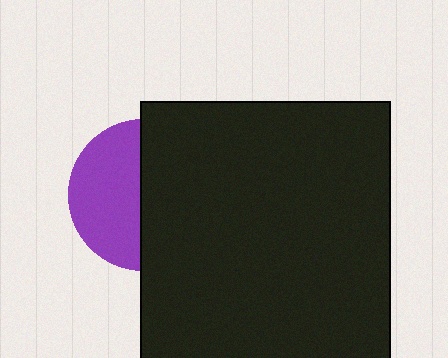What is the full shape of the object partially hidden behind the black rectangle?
The partially hidden object is a purple circle.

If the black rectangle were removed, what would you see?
You would see the complete purple circle.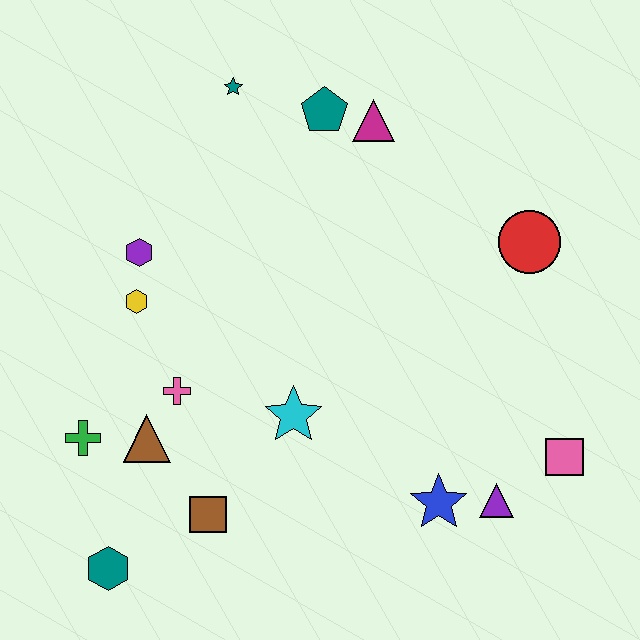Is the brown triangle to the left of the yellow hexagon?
No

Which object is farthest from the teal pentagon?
The teal hexagon is farthest from the teal pentagon.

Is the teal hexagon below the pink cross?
Yes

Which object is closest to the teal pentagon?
The magenta triangle is closest to the teal pentagon.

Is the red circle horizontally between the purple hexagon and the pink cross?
No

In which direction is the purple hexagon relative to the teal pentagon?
The purple hexagon is to the left of the teal pentagon.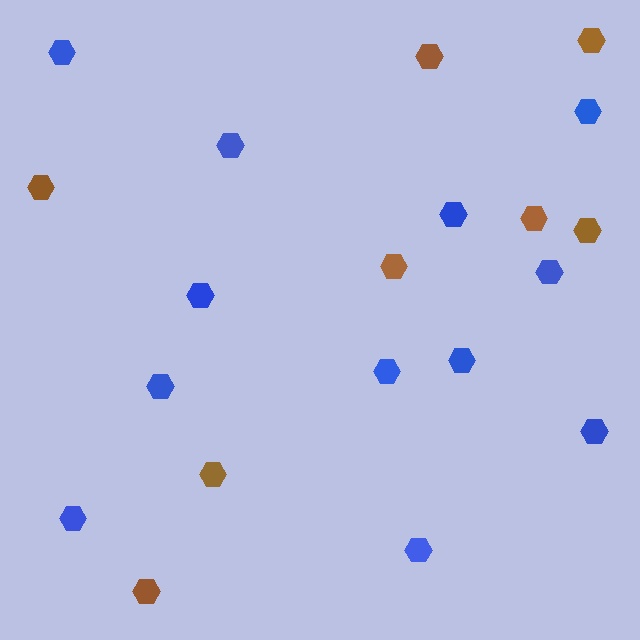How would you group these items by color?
There are 2 groups: one group of brown hexagons (8) and one group of blue hexagons (12).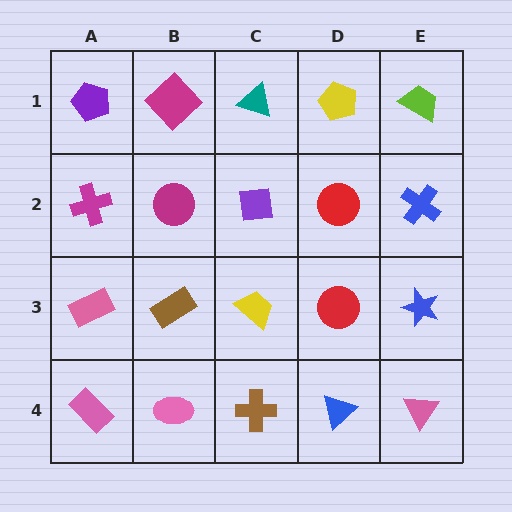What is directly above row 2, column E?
A lime trapezoid.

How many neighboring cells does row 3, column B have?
4.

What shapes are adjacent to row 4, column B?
A brown rectangle (row 3, column B), a pink rectangle (row 4, column A), a brown cross (row 4, column C).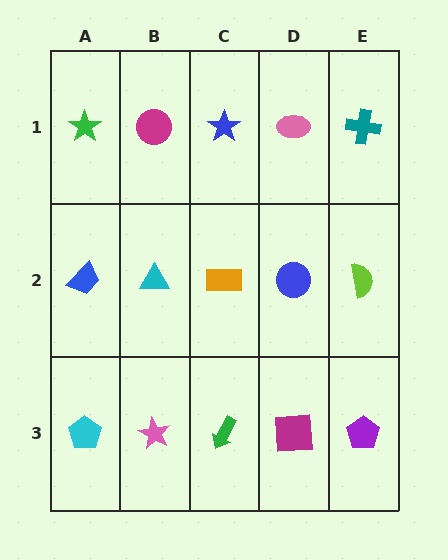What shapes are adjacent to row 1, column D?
A blue circle (row 2, column D), a blue star (row 1, column C), a teal cross (row 1, column E).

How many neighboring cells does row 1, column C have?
3.